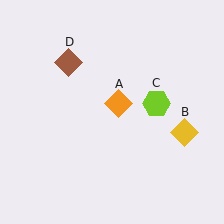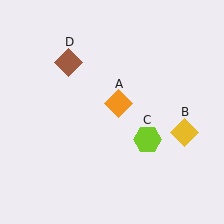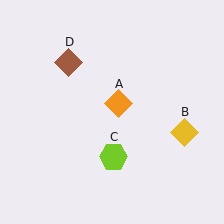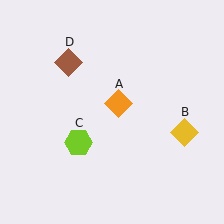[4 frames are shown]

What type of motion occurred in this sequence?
The lime hexagon (object C) rotated clockwise around the center of the scene.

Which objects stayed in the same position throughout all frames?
Orange diamond (object A) and yellow diamond (object B) and brown diamond (object D) remained stationary.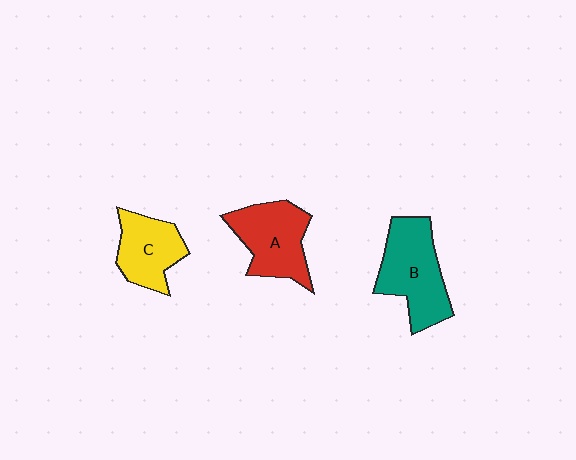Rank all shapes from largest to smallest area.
From largest to smallest: B (teal), A (red), C (yellow).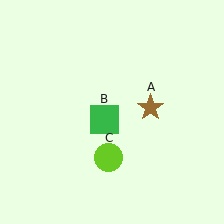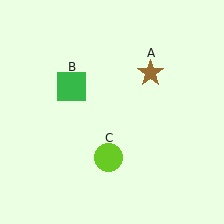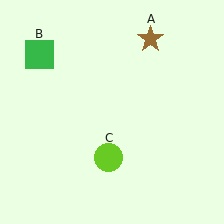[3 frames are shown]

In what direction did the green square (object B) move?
The green square (object B) moved up and to the left.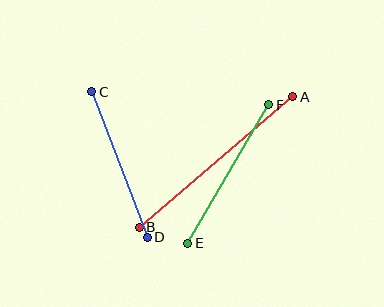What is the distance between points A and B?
The distance is approximately 201 pixels.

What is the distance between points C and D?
The distance is approximately 156 pixels.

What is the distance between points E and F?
The distance is approximately 161 pixels.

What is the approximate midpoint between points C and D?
The midpoint is at approximately (120, 165) pixels.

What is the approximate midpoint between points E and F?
The midpoint is at approximately (228, 174) pixels.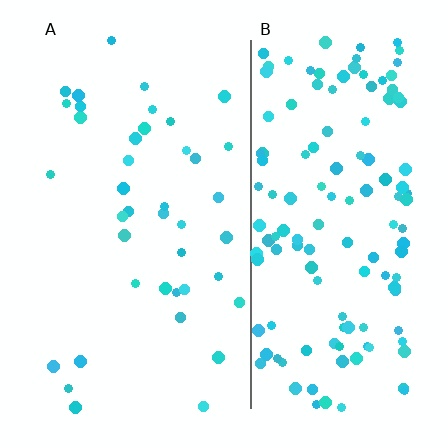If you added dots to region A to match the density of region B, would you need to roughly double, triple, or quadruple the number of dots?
Approximately triple.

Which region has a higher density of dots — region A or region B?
B (the right).